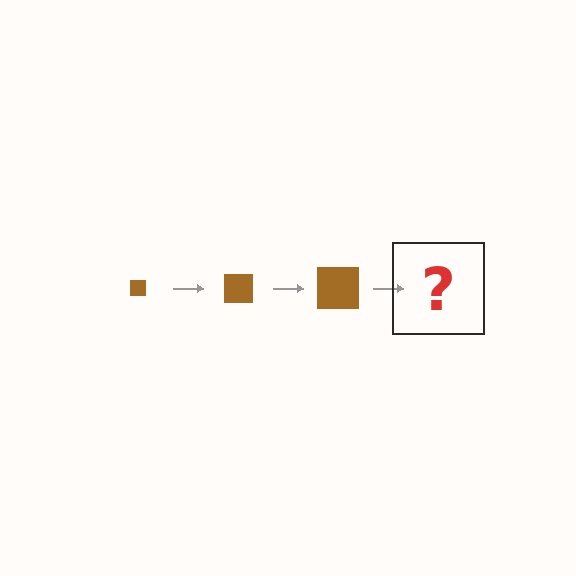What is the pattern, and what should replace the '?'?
The pattern is that the square gets progressively larger each step. The '?' should be a brown square, larger than the previous one.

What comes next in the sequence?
The next element should be a brown square, larger than the previous one.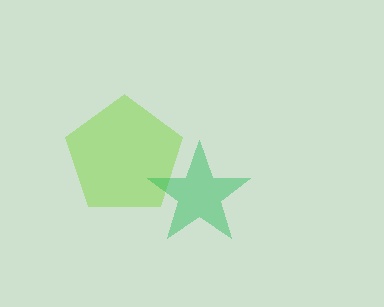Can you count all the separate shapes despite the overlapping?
Yes, there are 2 separate shapes.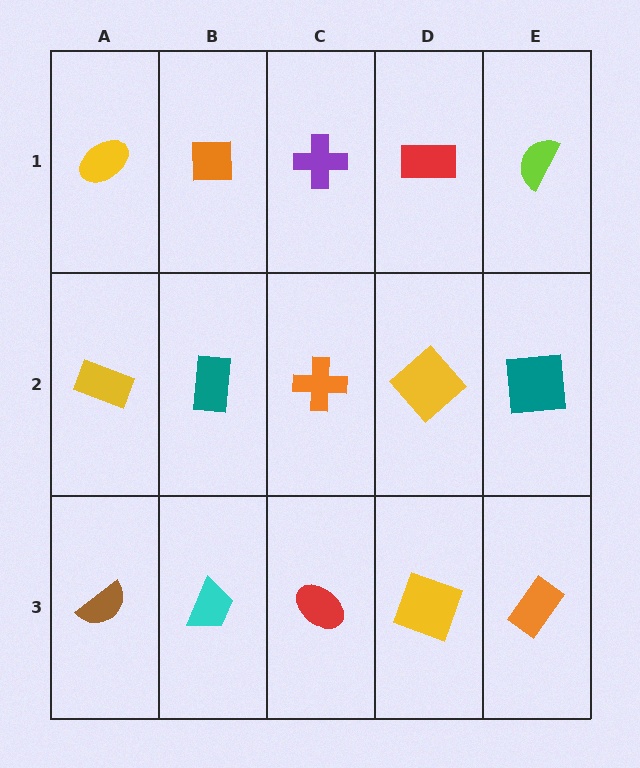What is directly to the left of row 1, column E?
A red rectangle.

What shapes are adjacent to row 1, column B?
A teal rectangle (row 2, column B), a yellow ellipse (row 1, column A), a purple cross (row 1, column C).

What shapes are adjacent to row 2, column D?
A red rectangle (row 1, column D), a yellow square (row 3, column D), an orange cross (row 2, column C), a teal square (row 2, column E).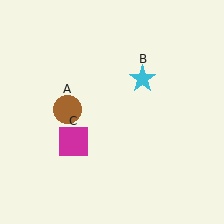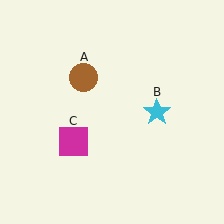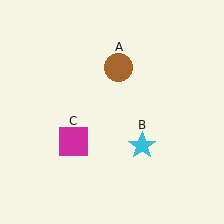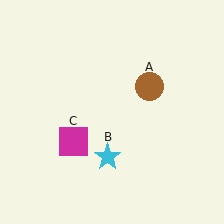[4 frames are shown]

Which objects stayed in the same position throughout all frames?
Magenta square (object C) remained stationary.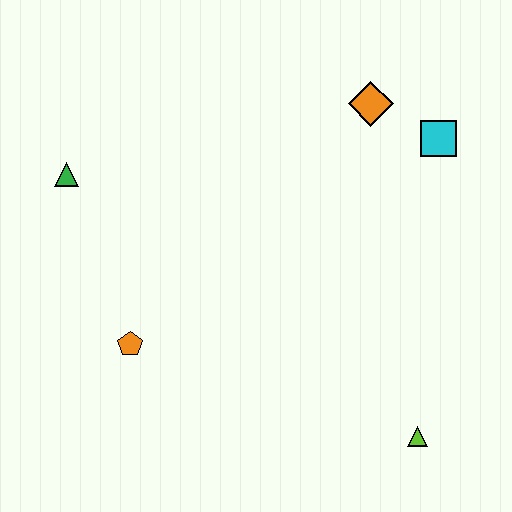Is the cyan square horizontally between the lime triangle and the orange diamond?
No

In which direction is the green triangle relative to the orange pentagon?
The green triangle is above the orange pentagon.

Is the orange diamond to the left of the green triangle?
No